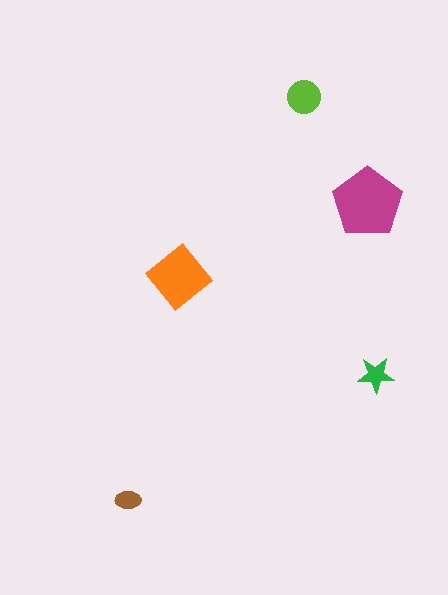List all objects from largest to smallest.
The magenta pentagon, the orange diamond, the lime circle, the green star, the brown ellipse.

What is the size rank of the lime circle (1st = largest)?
3rd.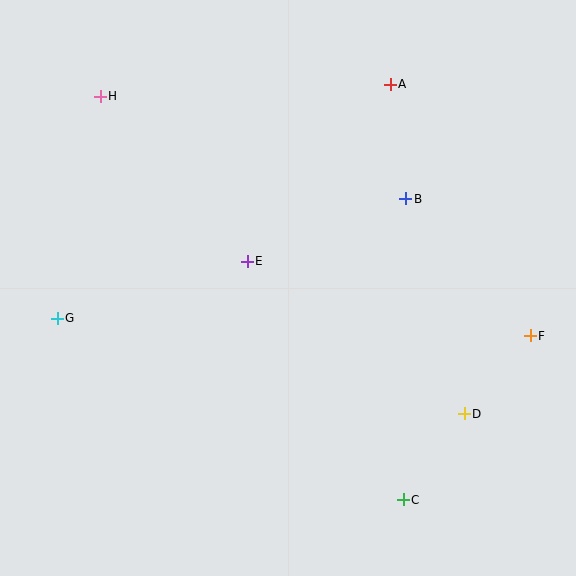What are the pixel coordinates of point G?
Point G is at (57, 318).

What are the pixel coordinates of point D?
Point D is at (464, 414).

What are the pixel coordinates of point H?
Point H is at (100, 96).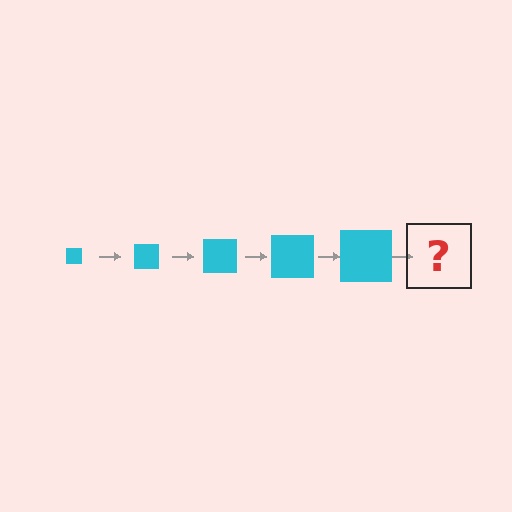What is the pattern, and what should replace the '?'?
The pattern is that the square gets progressively larger each step. The '?' should be a cyan square, larger than the previous one.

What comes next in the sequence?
The next element should be a cyan square, larger than the previous one.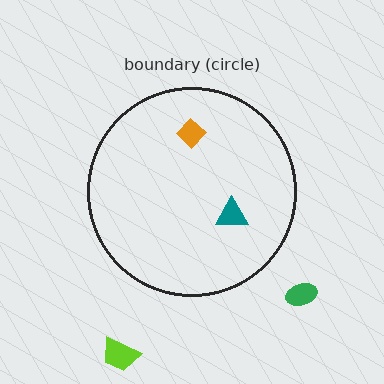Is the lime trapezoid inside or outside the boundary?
Outside.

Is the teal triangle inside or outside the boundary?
Inside.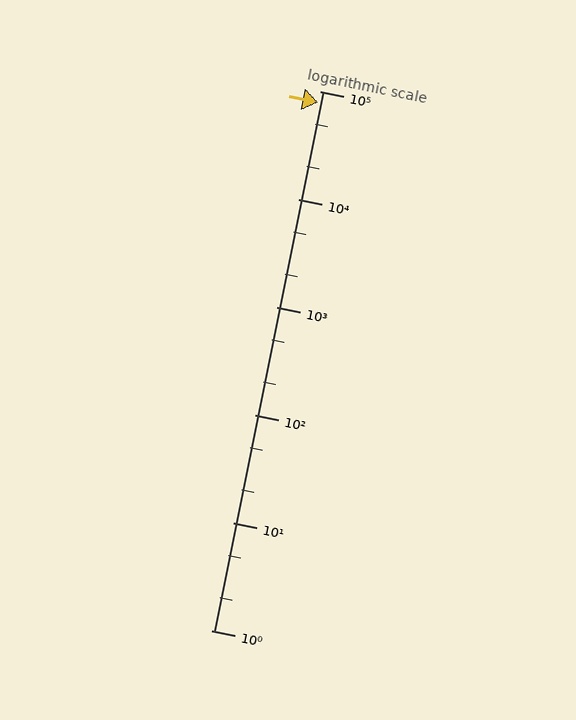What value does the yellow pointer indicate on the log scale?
The pointer indicates approximately 78000.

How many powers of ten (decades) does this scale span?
The scale spans 5 decades, from 1 to 100000.